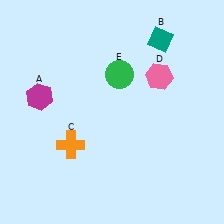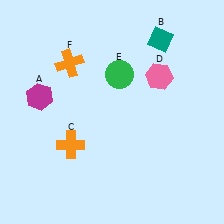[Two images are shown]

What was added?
An orange cross (F) was added in Image 2.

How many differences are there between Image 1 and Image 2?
There is 1 difference between the two images.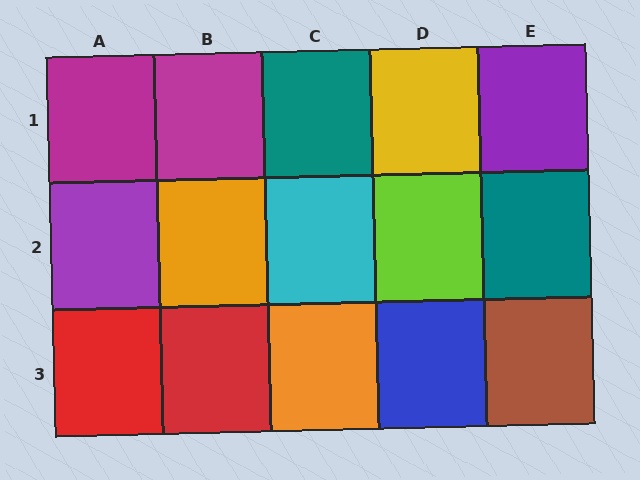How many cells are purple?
2 cells are purple.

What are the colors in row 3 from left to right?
Red, red, orange, blue, brown.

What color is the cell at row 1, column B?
Magenta.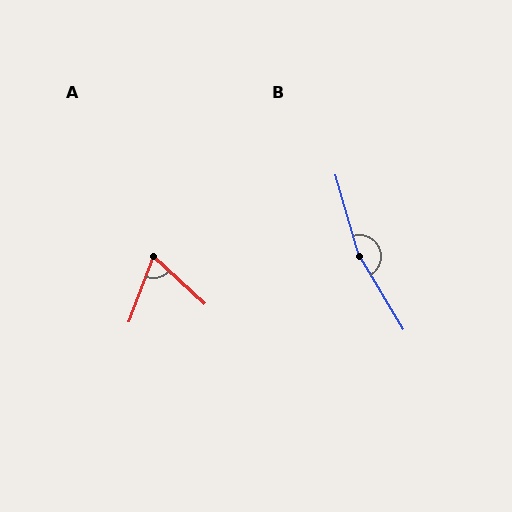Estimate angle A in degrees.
Approximately 68 degrees.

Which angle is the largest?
B, at approximately 166 degrees.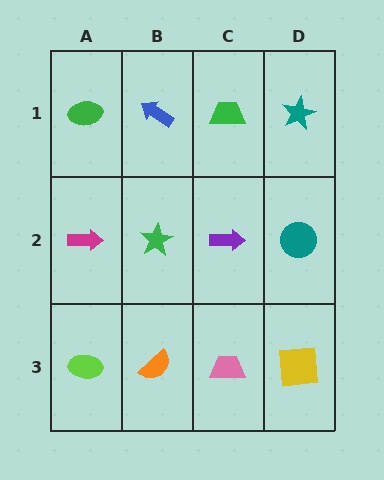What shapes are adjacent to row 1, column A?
A magenta arrow (row 2, column A), a blue arrow (row 1, column B).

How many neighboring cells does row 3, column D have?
2.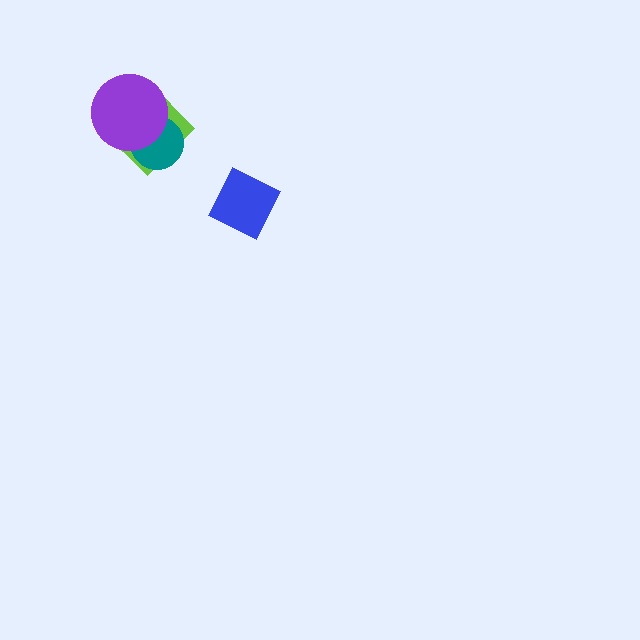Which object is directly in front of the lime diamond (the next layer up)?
The teal circle is directly in front of the lime diamond.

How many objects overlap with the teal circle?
2 objects overlap with the teal circle.